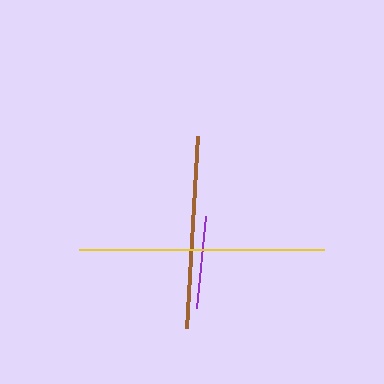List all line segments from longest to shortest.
From longest to shortest: yellow, brown, purple.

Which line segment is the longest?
The yellow line is the longest at approximately 245 pixels.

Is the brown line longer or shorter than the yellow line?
The yellow line is longer than the brown line.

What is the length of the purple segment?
The purple segment is approximately 92 pixels long.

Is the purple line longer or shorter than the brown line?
The brown line is longer than the purple line.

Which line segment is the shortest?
The purple line is the shortest at approximately 92 pixels.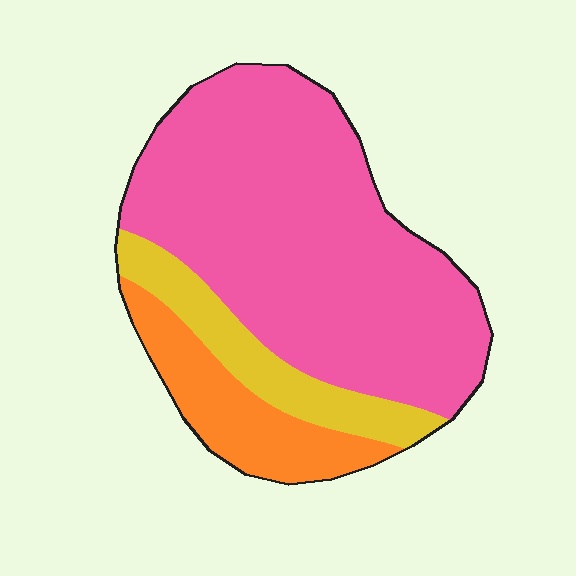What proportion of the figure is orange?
Orange covers around 15% of the figure.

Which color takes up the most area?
Pink, at roughly 70%.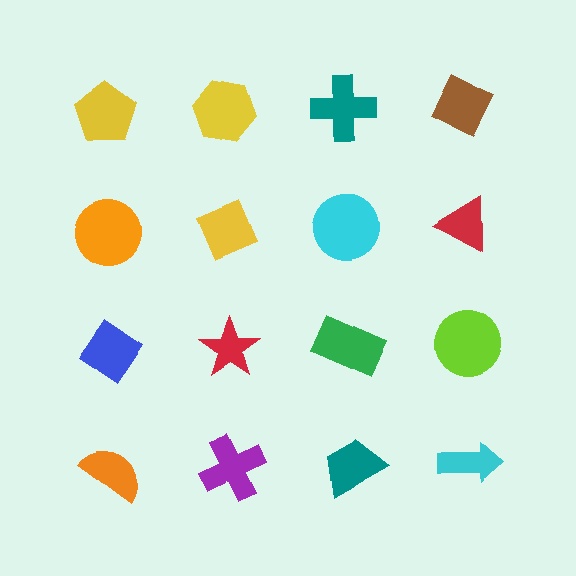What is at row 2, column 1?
An orange circle.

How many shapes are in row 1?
4 shapes.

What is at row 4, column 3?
A teal trapezoid.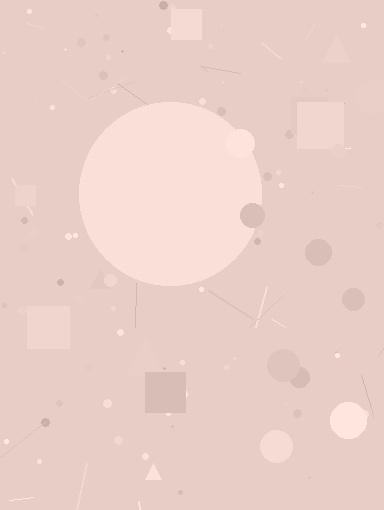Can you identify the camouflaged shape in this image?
The camouflaged shape is a circle.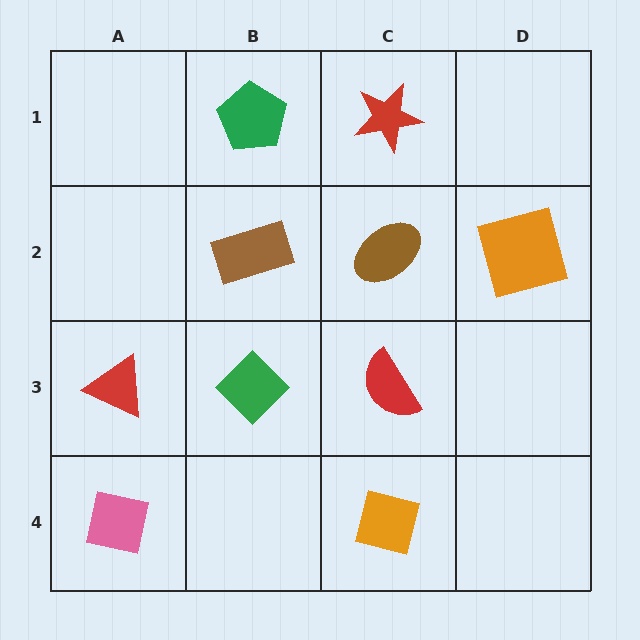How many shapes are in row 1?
2 shapes.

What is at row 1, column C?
A red star.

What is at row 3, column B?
A green diamond.